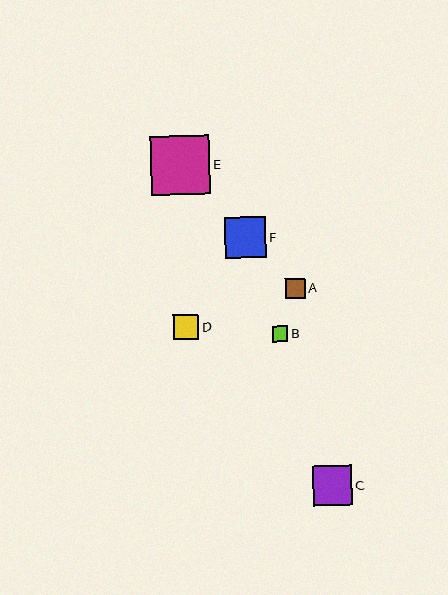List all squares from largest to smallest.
From largest to smallest: E, F, C, D, A, B.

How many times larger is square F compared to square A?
Square F is approximately 2.1 times the size of square A.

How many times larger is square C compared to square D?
Square C is approximately 1.6 times the size of square D.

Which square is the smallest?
Square B is the smallest with a size of approximately 15 pixels.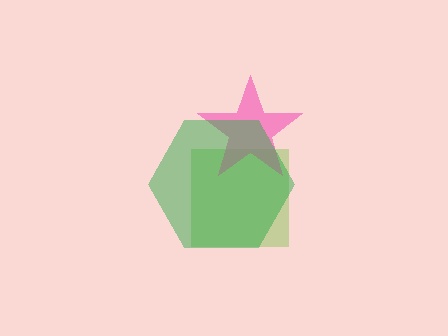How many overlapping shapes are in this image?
There are 3 overlapping shapes in the image.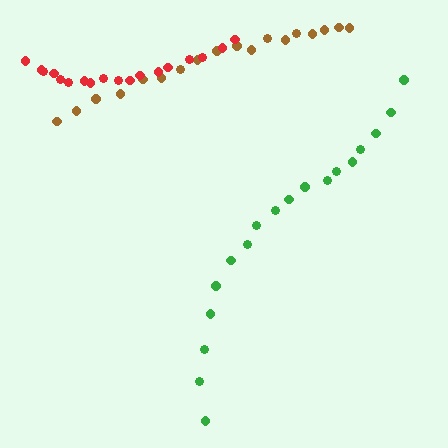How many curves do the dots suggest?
There are 3 distinct paths.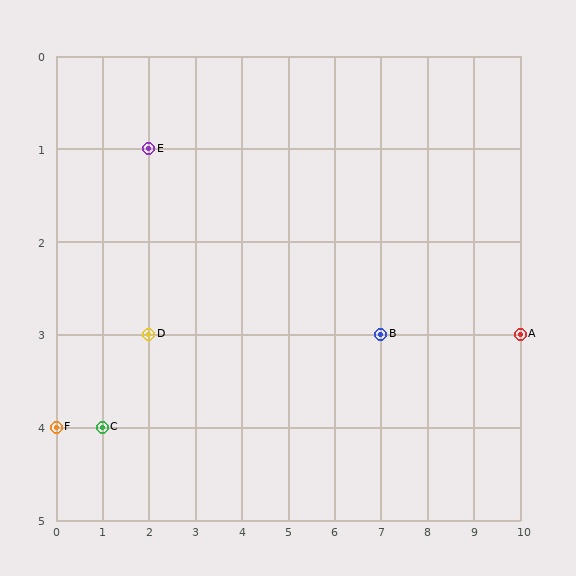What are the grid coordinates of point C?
Point C is at grid coordinates (1, 4).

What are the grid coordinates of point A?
Point A is at grid coordinates (10, 3).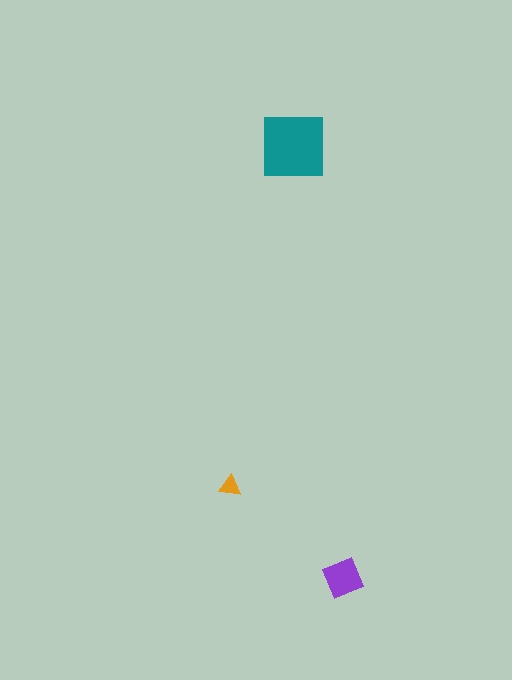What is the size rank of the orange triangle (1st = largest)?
3rd.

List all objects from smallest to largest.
The orange triangle, the purple diamond, the teal square.